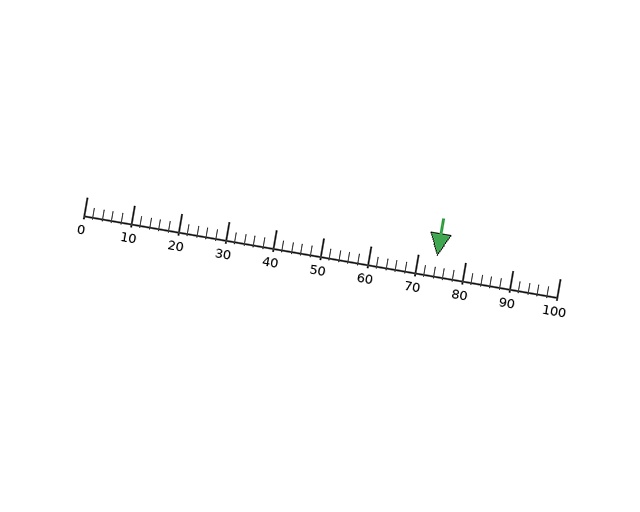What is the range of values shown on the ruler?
The ruler shows values from 0 to 100.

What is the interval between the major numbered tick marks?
The major tick marks are spaced 10 units apart.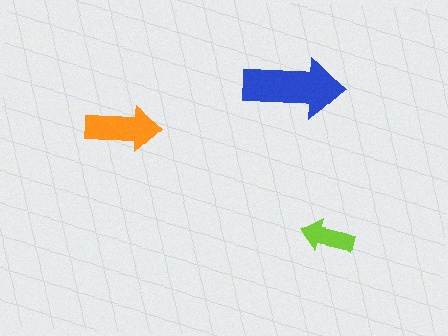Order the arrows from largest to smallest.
the blue one, the orange one, the lime one.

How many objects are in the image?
There are 3 objects in the image.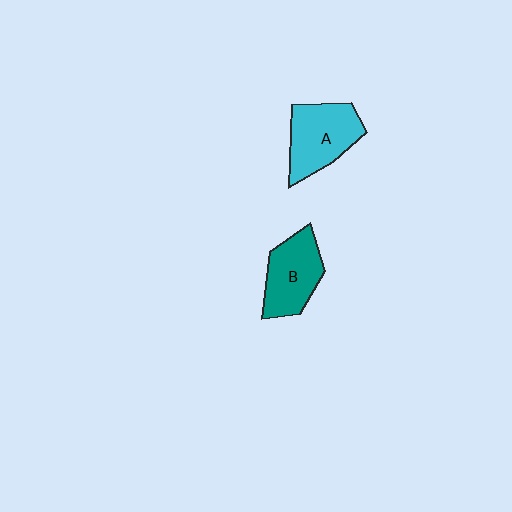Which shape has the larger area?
Shape A (cyan).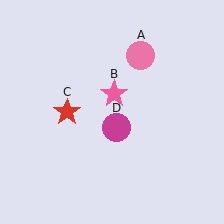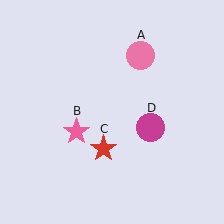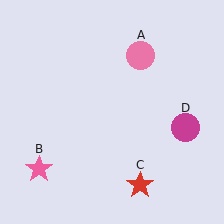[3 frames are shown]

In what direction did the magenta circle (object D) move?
The magenta circle (object D) moved right.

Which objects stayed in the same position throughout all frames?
Pink circle (object A) remained stationary.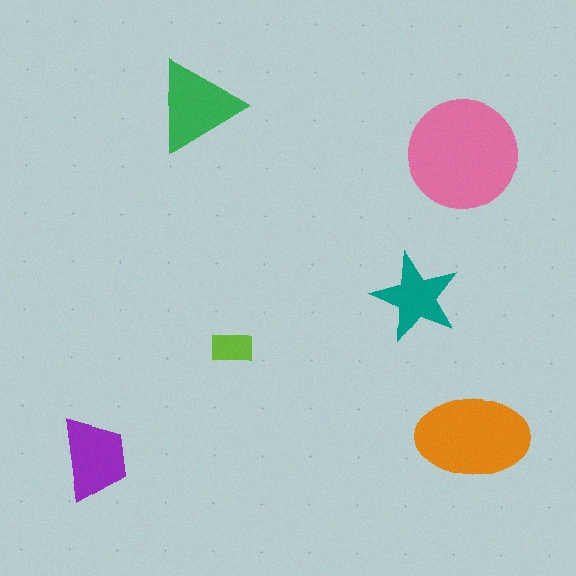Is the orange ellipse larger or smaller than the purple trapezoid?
Larger.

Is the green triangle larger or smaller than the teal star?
Larger.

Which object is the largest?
The pink circle.